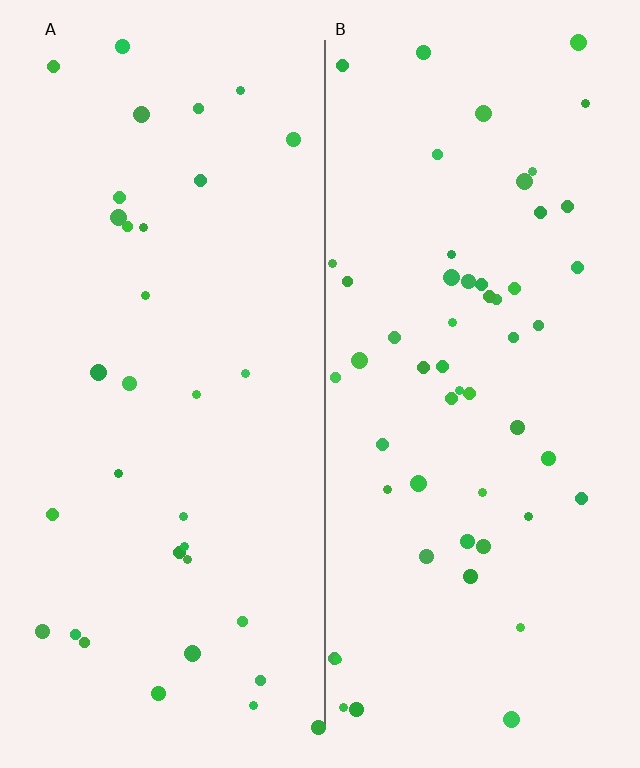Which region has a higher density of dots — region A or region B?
B (the right).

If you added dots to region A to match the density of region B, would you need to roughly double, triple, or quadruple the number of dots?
Approximately double.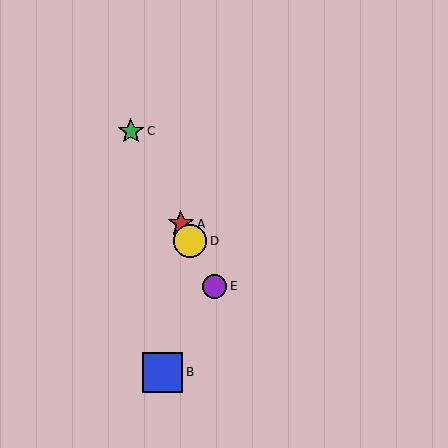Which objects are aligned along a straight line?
Objects A, C, D, E are aligned along a straight line.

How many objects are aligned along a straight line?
4 objects (A, C, D, E) are aligned along a straight line.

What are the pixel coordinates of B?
Object B is at (162, 372).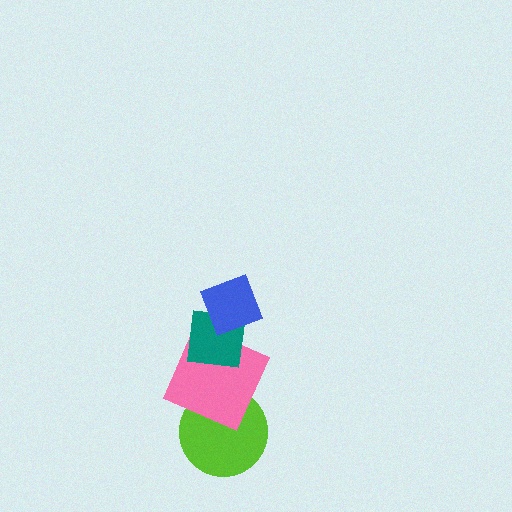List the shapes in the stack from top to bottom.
From top to bottom: the blue diamond, the teal square, the pink square, the lime circle.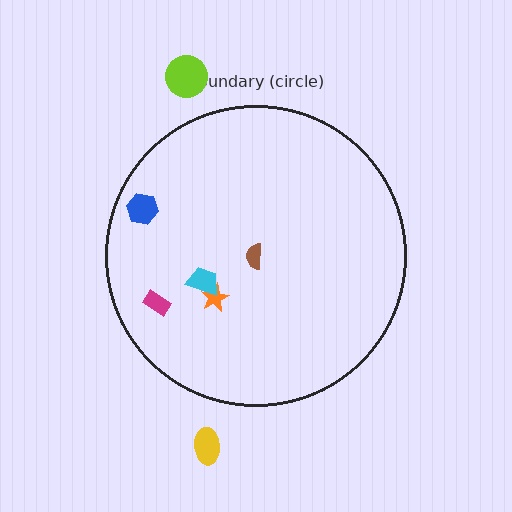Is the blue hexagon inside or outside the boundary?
Inside.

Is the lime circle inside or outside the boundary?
Outside.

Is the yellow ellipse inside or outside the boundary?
Outside.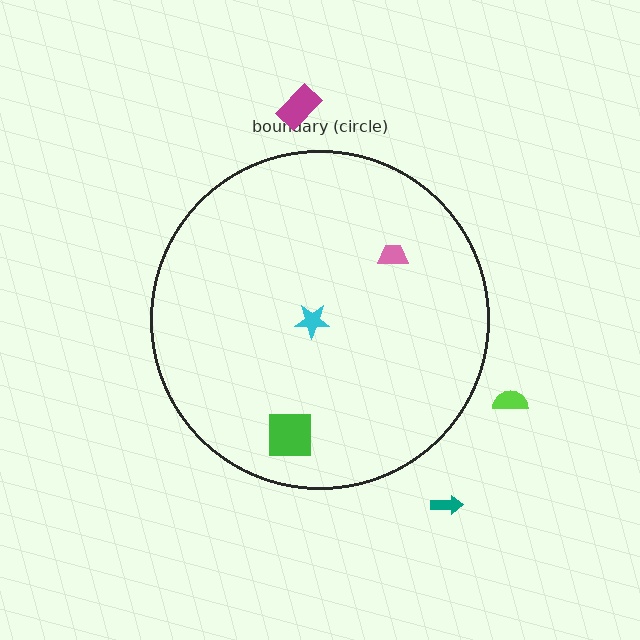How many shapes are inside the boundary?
3 inside, 3 outside.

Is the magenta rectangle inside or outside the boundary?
Outside.